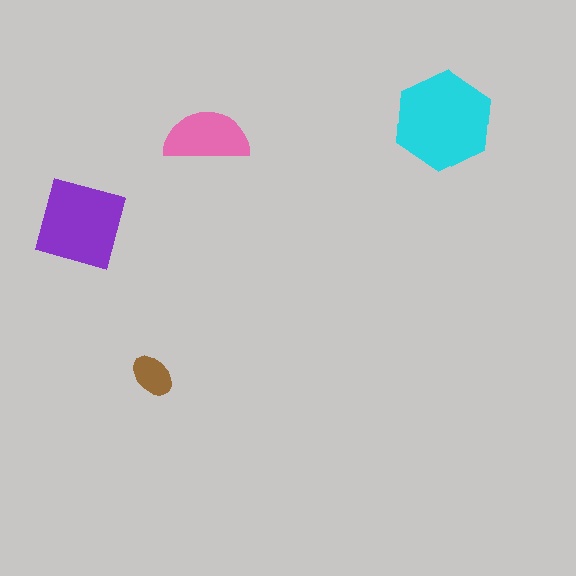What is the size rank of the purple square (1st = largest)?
2nd.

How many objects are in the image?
There are 4 objects in the image.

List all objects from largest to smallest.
The cyan hexagon, the purple square, the pink semicircle, the brown ellipse.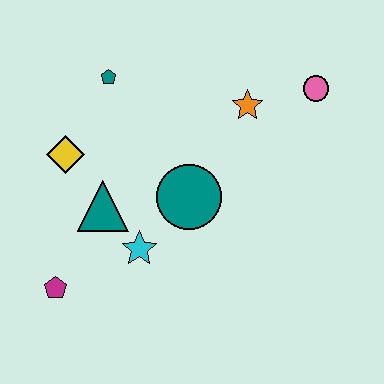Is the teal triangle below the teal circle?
Yes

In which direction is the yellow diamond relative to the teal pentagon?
The yellow diamond is below the teal pentagon.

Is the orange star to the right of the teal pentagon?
Yes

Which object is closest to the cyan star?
The teal triangle is closest to the cyan star.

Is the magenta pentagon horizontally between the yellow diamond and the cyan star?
No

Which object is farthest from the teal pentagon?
The magenta pentagon is farthest from the teal pentagon.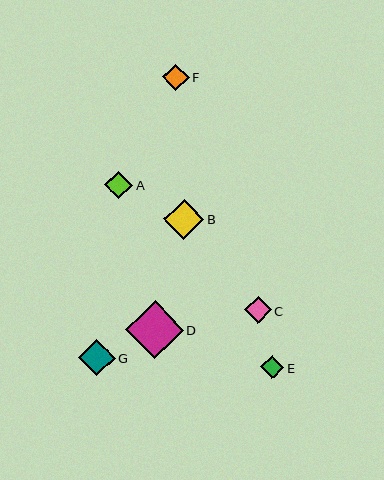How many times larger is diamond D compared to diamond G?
Diamond D is approximately 1.6 times the size of diamond G.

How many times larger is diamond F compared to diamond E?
Diamond F is approximately 1.1 times the size of diamond E.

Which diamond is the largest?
Diamond D is the largest with a size of approximately 58 pixels.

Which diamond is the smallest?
Diamond E is the smallest with a size of approximately 24 pixels.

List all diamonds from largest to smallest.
From largest to smallest: D, B, G, A, C, F, E.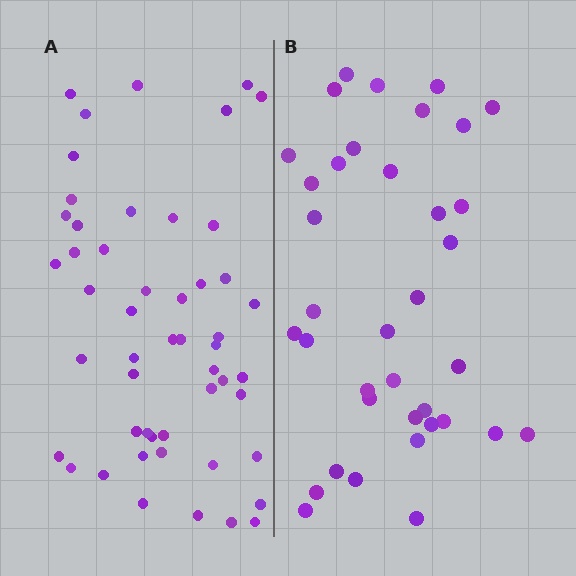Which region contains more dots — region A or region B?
Region A (the left region) has more dots.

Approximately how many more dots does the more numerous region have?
Region A has approximately 15 more dots than region B.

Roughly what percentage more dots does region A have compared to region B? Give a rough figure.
About 40% more.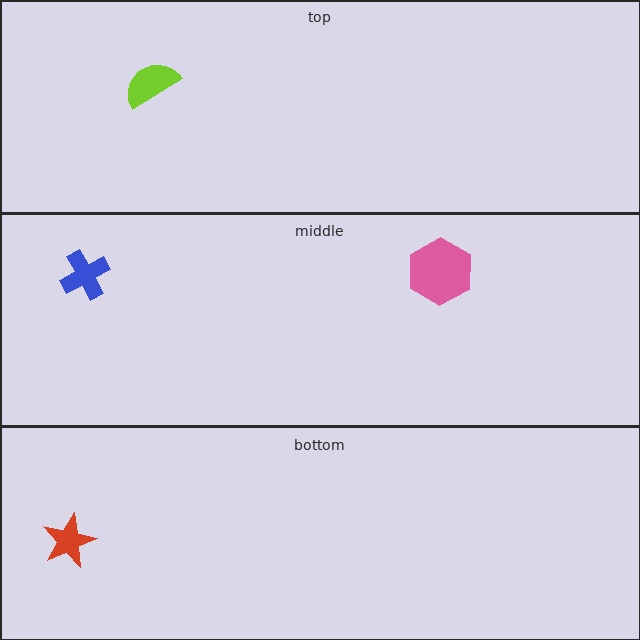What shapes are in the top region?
The lime semicircle.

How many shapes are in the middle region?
2.